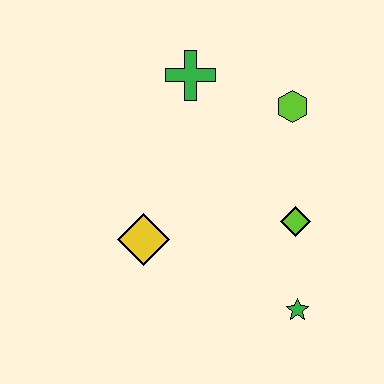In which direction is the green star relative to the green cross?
The green star is below the green cross.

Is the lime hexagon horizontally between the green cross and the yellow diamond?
No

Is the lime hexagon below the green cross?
Yes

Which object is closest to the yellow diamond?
The lime diamond is closest to the yellow diamond.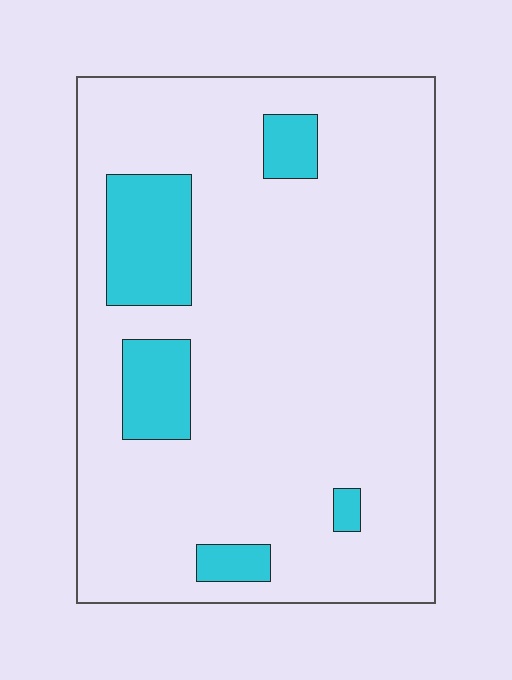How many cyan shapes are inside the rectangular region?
5.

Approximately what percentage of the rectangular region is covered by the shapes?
Approximately 15%.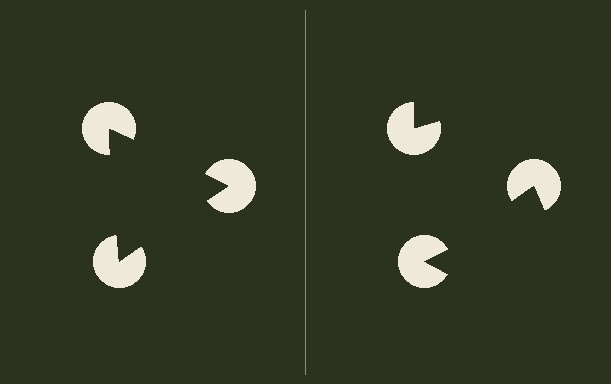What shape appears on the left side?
An illusory triangle.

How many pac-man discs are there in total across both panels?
6 — 3 on each side.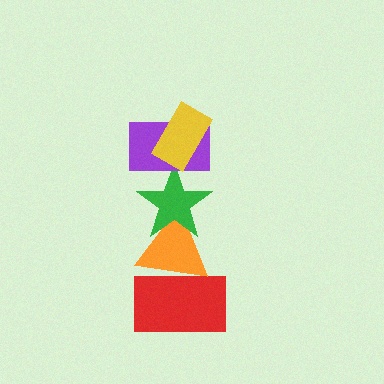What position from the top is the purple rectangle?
The purple rectangle is 2nd from the top.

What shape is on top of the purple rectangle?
The yellow rectangle is on top of the purple rectangle.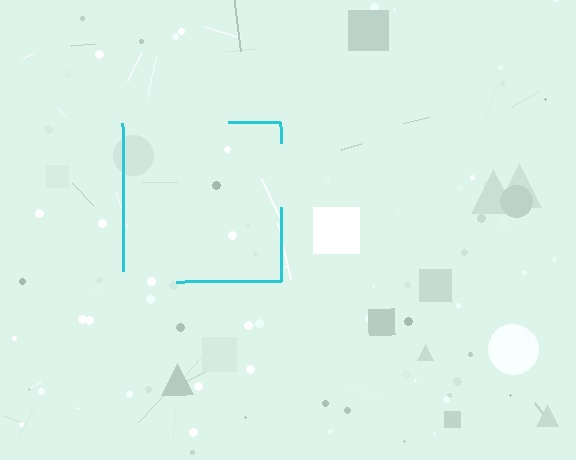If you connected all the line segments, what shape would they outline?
They would outline a square.